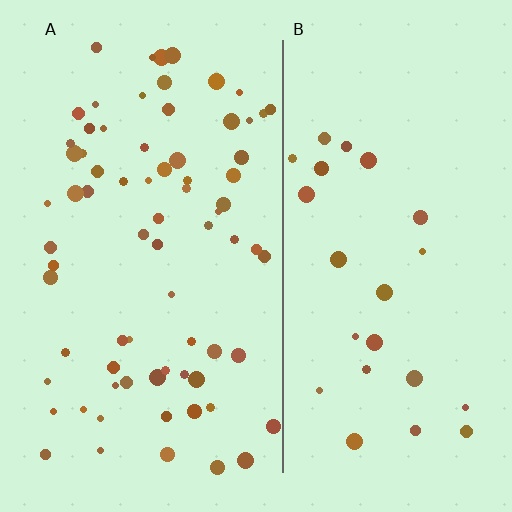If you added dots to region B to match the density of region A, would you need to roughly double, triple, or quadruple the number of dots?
Approximately triple.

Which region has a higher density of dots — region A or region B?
A (the left).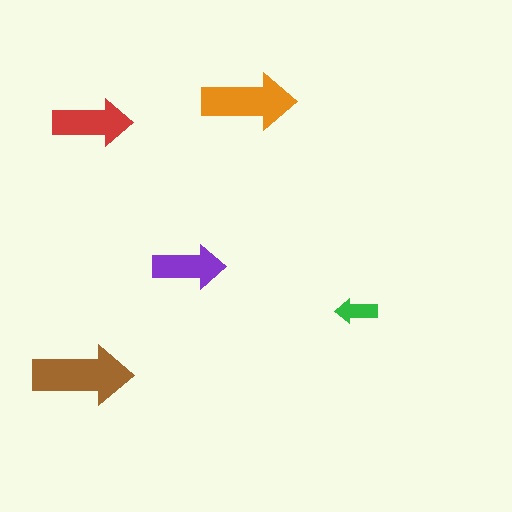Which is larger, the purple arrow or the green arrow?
The purple one.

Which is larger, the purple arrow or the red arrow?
The red one.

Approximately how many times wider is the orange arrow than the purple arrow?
About 1.5 times wider.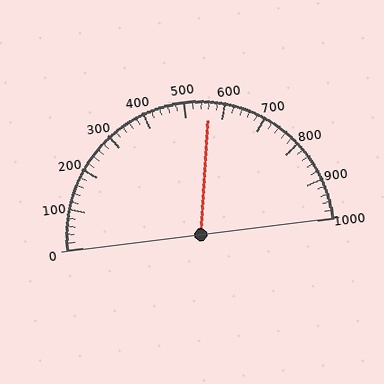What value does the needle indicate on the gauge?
The needle indicates approximately 560.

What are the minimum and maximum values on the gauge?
The gauge ranges from 0 to 1000.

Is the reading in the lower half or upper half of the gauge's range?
The reading is in the upper half of the range (0 to 1000).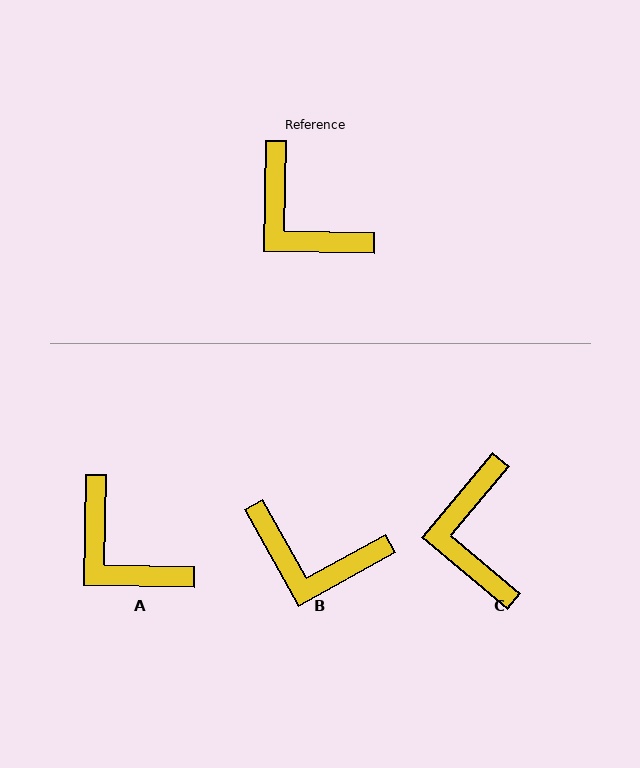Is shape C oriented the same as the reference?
No, it is off by about 39 degrees.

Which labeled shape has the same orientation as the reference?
A.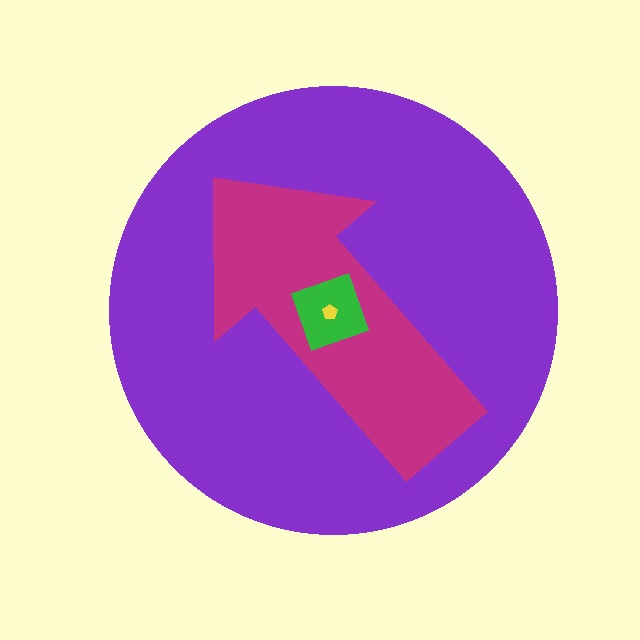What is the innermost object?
The yellow pentagon.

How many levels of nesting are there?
4.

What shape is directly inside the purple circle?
The magenta arrow.